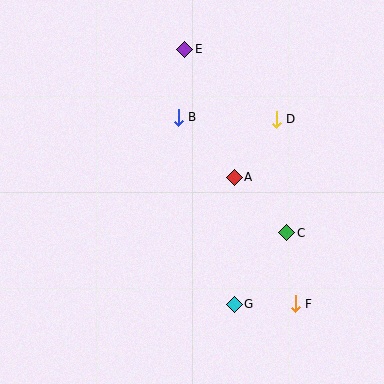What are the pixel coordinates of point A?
Point A is at (234, 177).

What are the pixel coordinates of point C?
Point C is at (287, 233).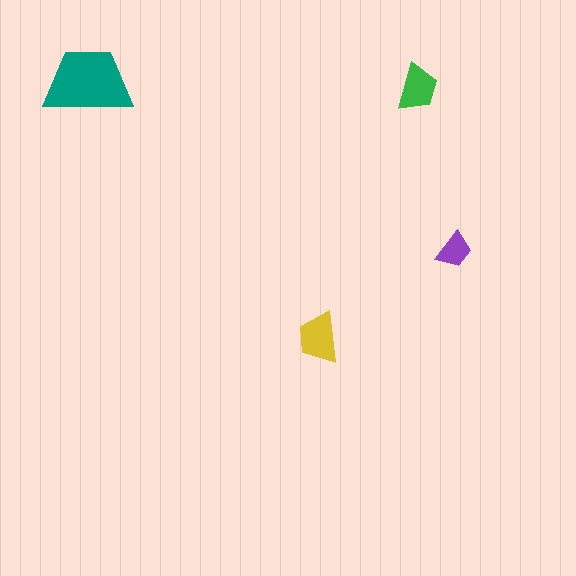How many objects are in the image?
There are 4 objects in the image.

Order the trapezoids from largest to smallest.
the teal one, the yellow one, the green one, the purple one.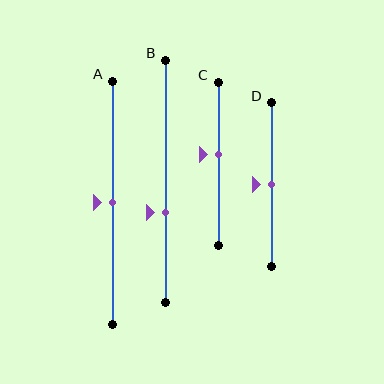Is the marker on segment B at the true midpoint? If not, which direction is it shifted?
No, the marker on segment B is shifted downward by about 13% of the segment length.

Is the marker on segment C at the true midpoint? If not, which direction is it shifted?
No, the marker on segment C is shifted upward by about 6% of the segment length.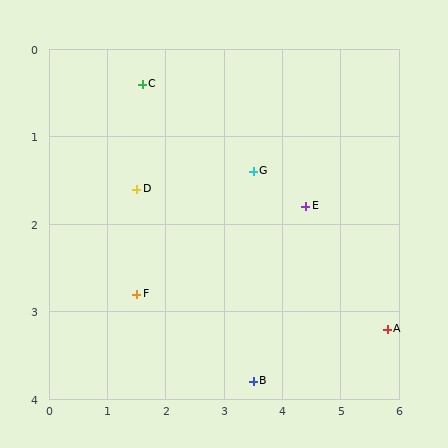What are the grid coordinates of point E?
Point E is at approximately (4.4, 1.8).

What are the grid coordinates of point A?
Point A is at approximately (5.8, 3.2).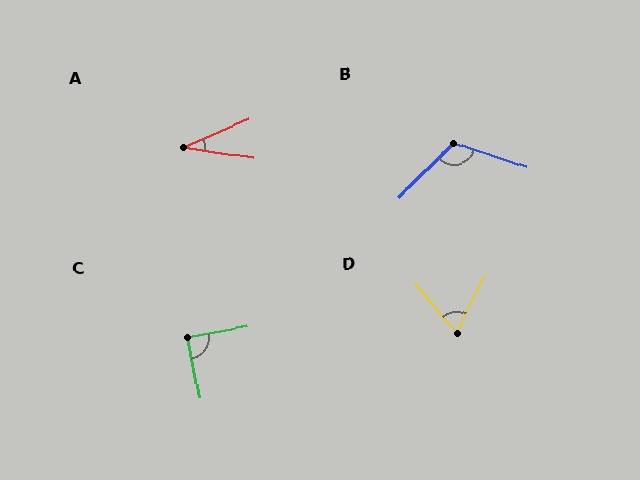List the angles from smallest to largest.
A (32°), D (66°), C (89°), B (117°).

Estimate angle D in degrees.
Approximately 66 degrees.